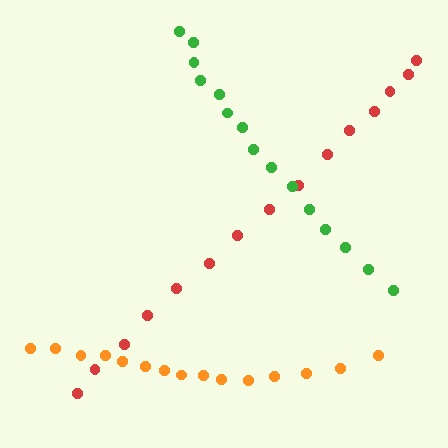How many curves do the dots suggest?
There are 3 distinct paths.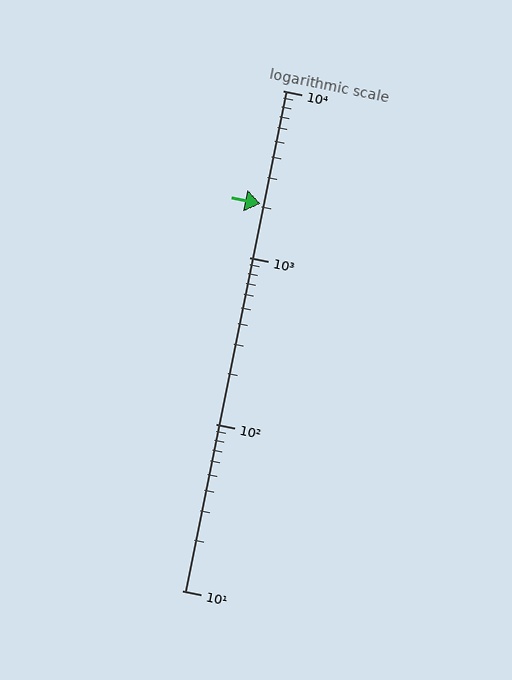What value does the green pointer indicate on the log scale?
The pointer indicates approximately 2100.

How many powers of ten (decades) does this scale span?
The scale spans 3 decades, from 10 to 10000.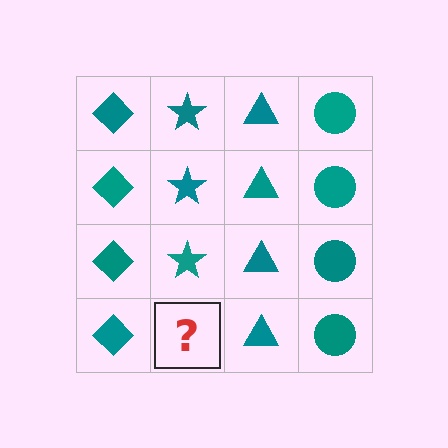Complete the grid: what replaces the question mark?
The question mark should be replaced with a teal star.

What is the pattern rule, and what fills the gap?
The rule is that each column has a consistent shape. The gap should be filled with a teal star.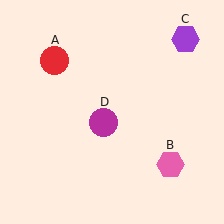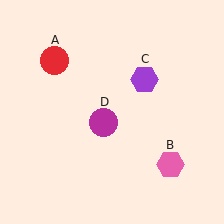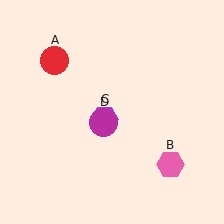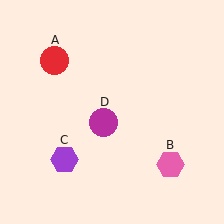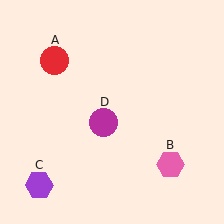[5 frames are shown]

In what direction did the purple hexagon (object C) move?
The purple hexagon (object C) moved down and to the left.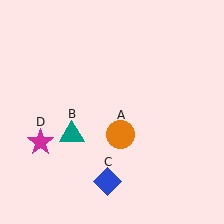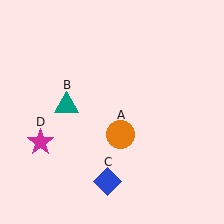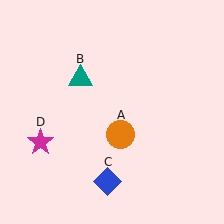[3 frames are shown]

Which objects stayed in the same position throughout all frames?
Orange circle (object A) and blue diamond (object C) and magenta star (object D) remained stationary.